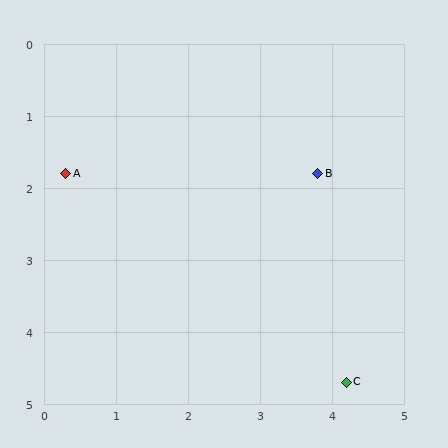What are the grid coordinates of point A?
Point A is at approximately (0.3, 1.8).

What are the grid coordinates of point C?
Point C is at approximately (4.2, 4.7).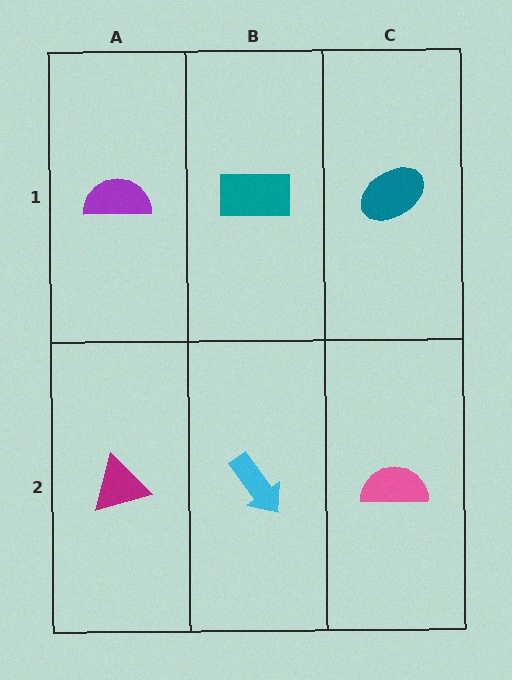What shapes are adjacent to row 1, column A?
A magenta triangle (row 2, column A), a teal rectangle (row 1, column B).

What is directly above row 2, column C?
A teal ellipse.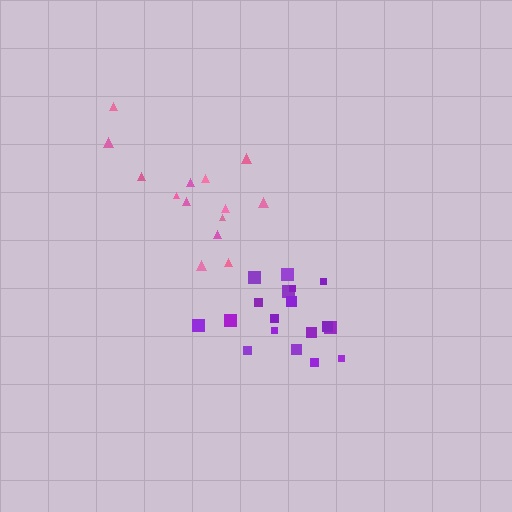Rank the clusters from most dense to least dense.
purple, pink.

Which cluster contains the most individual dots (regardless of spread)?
Purple (19).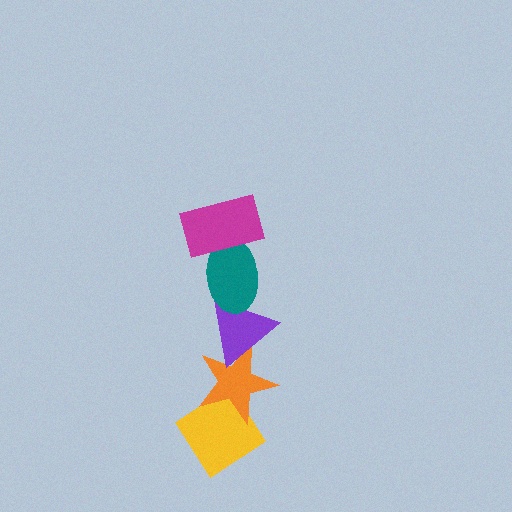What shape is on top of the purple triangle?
The teal ellipse is on top of the purple triangle.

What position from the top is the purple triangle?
The purple triangle is 3rd from the top.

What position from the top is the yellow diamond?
The yellow diamond is 5th from the top.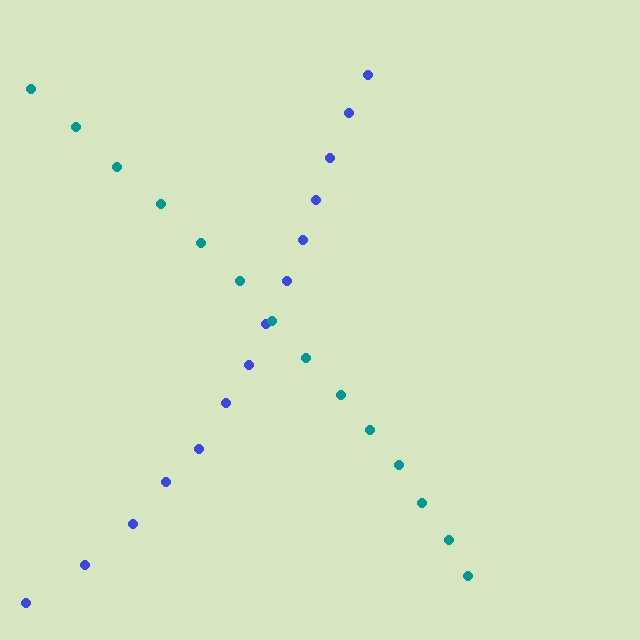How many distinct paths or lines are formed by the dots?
There are 2 distinct paths.